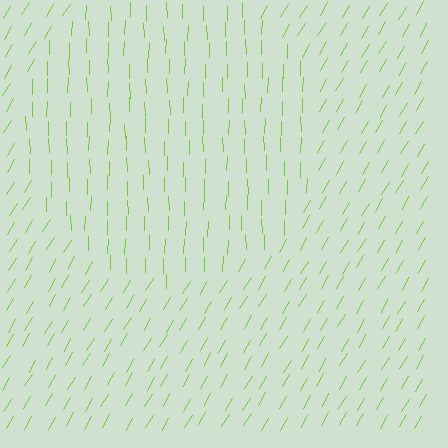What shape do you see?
I see a circle.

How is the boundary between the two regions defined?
The boundary is defined purely by a change in line orientation (approximately 31 degrees difference). All lines are the same color and thickness.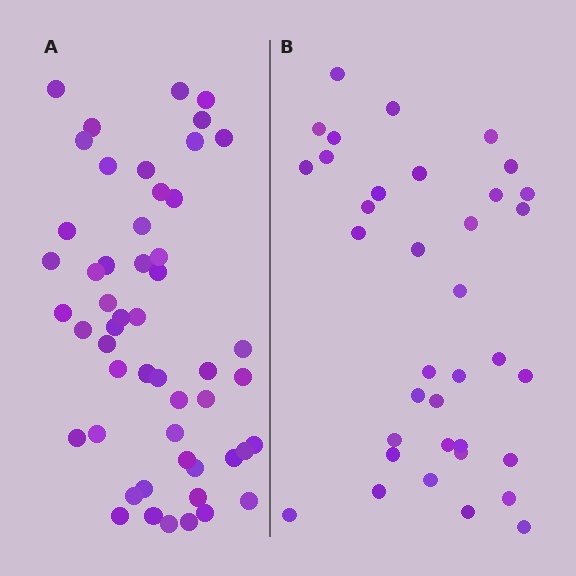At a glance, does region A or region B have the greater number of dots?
Region A (the left region) has more dots.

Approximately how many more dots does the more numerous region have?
Region A has approximately 15 more dots than region B.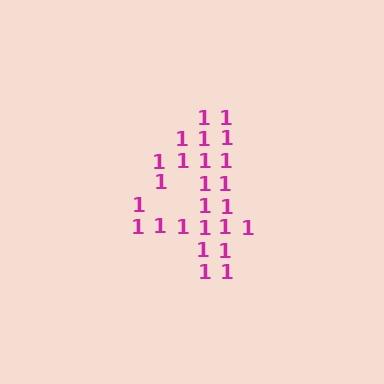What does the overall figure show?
The overall figure shows the digit 4.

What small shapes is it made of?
It is made of small digit 1's.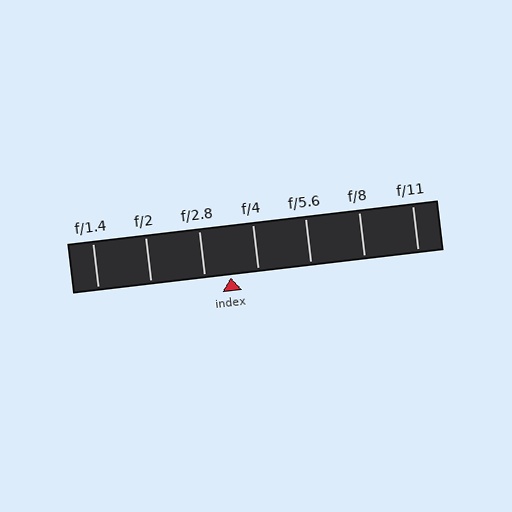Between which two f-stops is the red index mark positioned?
The index mark is between f/2.8 and f/4.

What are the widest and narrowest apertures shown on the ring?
The widest aperture shown is f/1.4 and the narrowest is f/11.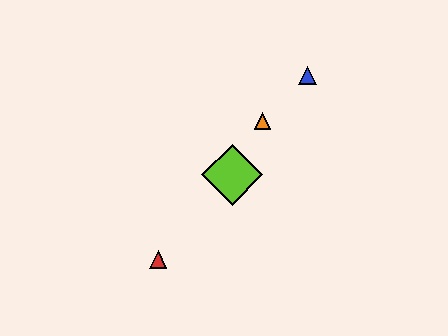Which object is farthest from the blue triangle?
The red triangle is farthest from the blue triangle.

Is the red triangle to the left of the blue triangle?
Yes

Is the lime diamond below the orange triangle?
Yes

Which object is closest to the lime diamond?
The orange triangle is closest to the lime diamond.